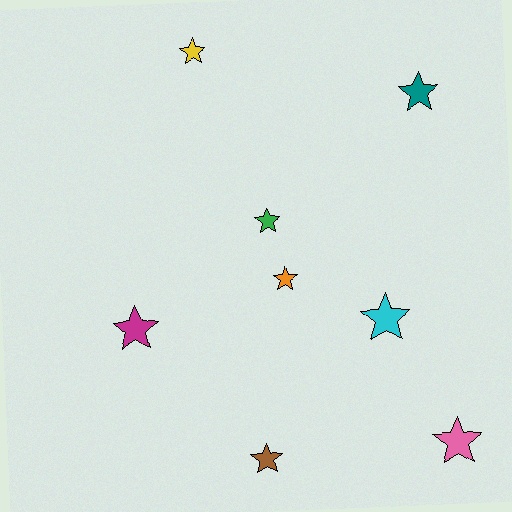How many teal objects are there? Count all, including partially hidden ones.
There is 1 teal object.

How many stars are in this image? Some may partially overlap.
There are 8 stars.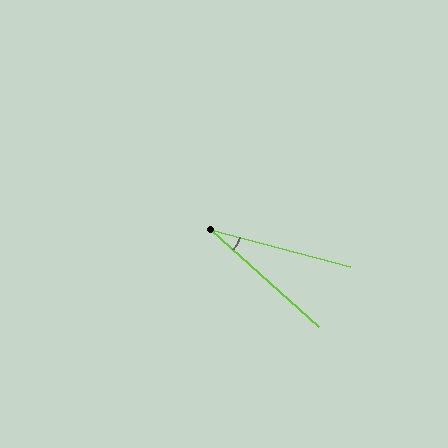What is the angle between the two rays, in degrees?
Approximately 27 degrees.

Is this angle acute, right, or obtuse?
It is acute.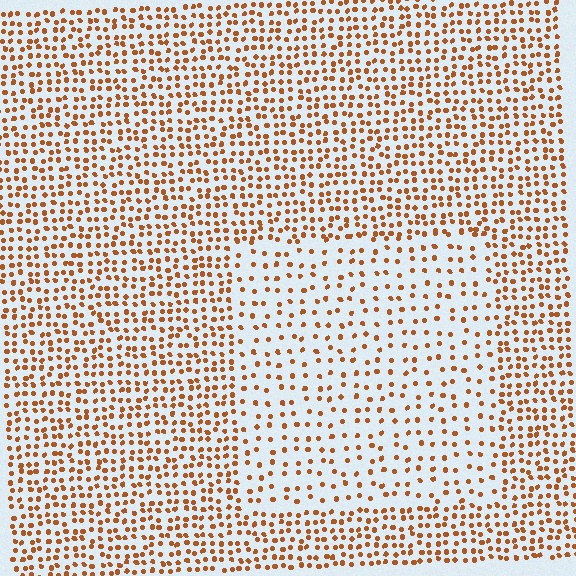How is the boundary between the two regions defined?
The boundary is defined by a change in element density (approximately 2.0x ratio). All elements are the same color, size, and shape.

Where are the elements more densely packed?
The elements are more densely packed outside the rectangle boundary.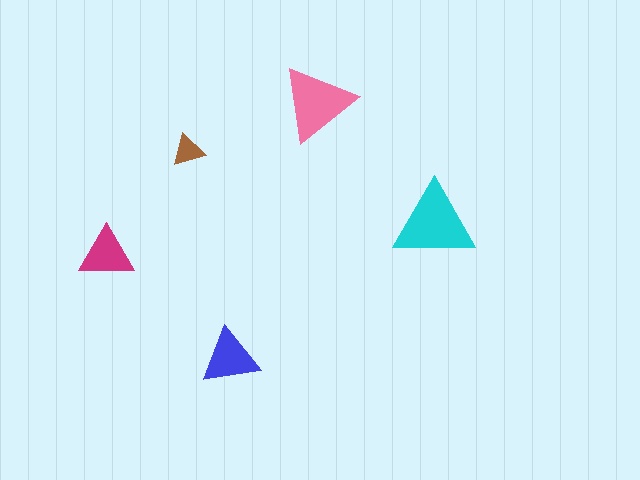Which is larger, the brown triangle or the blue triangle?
The blue one.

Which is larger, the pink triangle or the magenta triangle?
The pink one.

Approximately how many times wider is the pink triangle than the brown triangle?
About 2.5 times wider.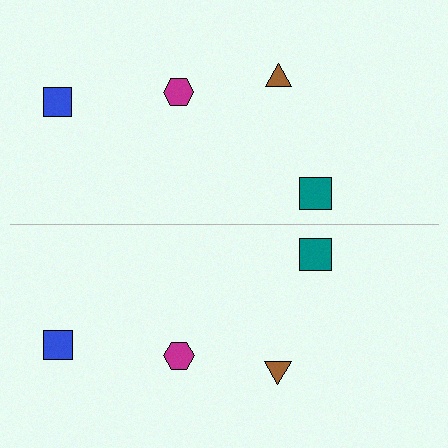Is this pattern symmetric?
Yes, this pattern has bilateral (reflection) symmetry.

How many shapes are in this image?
There are 8 shapes in this image.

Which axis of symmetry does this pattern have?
The pattern has a horizontal axis of symmetry running through the center of the image.